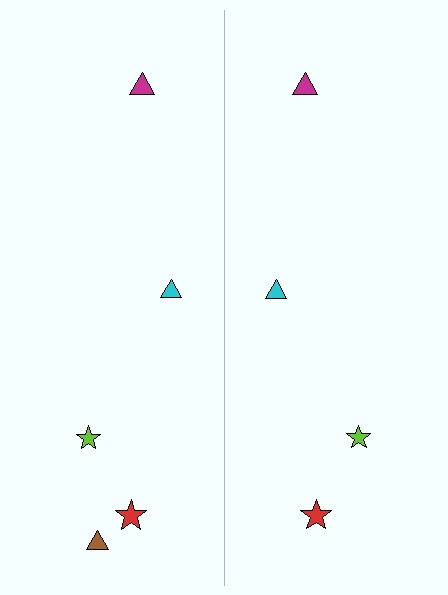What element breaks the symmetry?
A brown triangle is missing from the right side.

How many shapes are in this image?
There are 9 shapes in this image.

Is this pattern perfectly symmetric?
No, the pattern is not perfectly symmetric. A brown triangle is missing from the right side.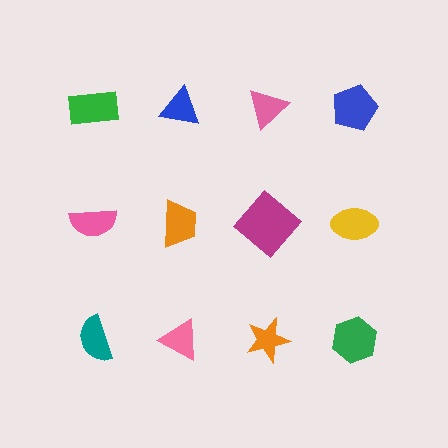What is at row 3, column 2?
A pink triangle.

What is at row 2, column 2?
An orange trapezoid.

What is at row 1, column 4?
A blue pentagon.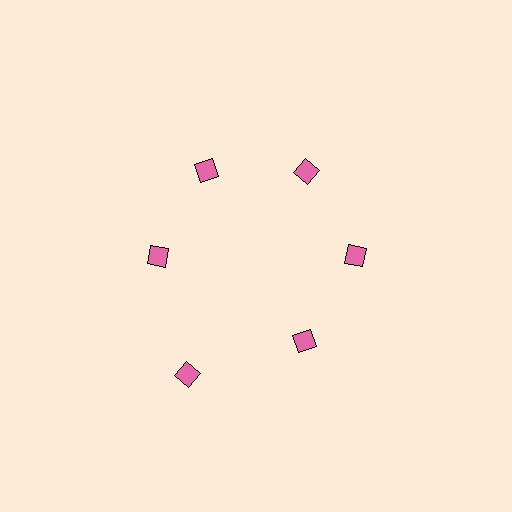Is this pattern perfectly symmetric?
No. The 6 pink diamonds are arranged in a ring, but one element near the 7 o'clock position is pushed outward from the center, breaking the 6-fold rotational symmetry.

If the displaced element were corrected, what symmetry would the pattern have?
It would have 6-fold rotational symmetry — the pattern would map onto itself every 60 degrees.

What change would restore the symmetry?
The symmetry would be restored by moving it inward, back onto the ring so that all 6 diamonds sit at equal angles and equal distance from the center.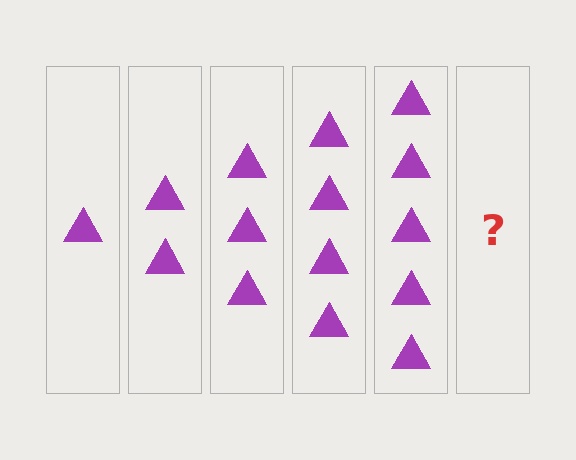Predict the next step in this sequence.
The next step is 6 triangles.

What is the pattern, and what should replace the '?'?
The pattern is that each step adds one more triangle. The '?' should be 6 triangles.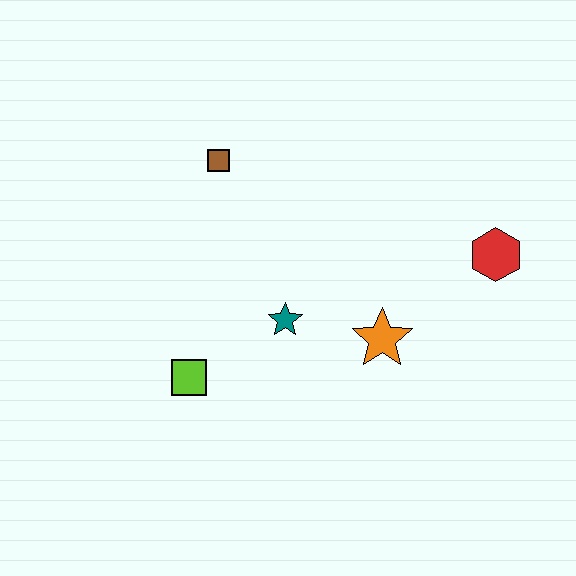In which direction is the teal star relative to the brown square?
The teal star is below the brown square.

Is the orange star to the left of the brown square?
No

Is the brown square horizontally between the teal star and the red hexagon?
No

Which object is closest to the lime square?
The teal star is closest to the lime square.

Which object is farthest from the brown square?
The red hexagon is farthest from the brown square.